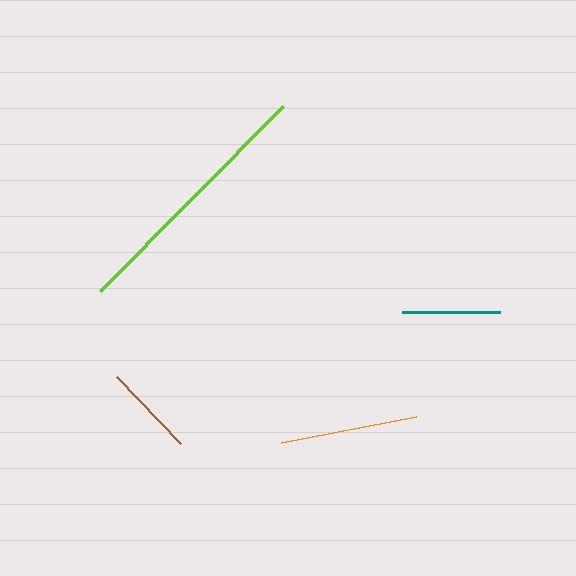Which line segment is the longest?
The lime line is the longest at approximately 260 pixels.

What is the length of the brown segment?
The brown segment is approximately 93 pixels long.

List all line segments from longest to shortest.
From longest to shortest: lime, orange, teal, brown.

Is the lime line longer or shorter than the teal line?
The lime line is longer than the teal line.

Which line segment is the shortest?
The brown line is the shortest at approximately 93 pixels.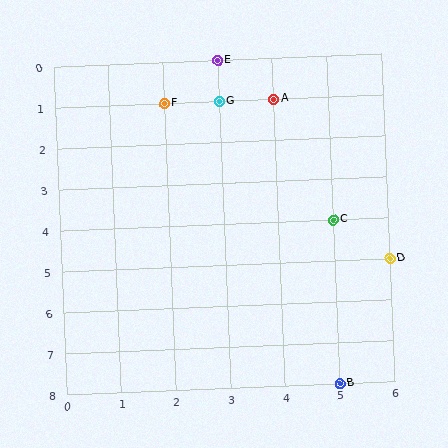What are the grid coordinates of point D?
Point D is at grid coordinates (6, 5).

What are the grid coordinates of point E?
Point E is at grid coordinates (3, 0).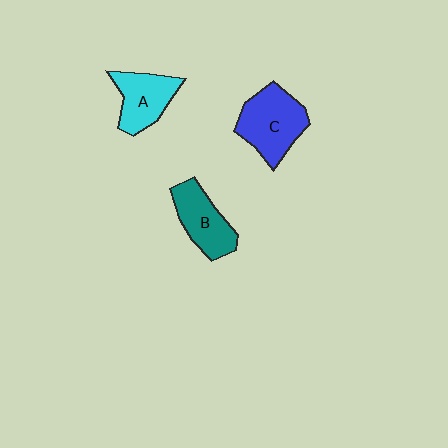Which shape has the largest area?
Shape C (blue).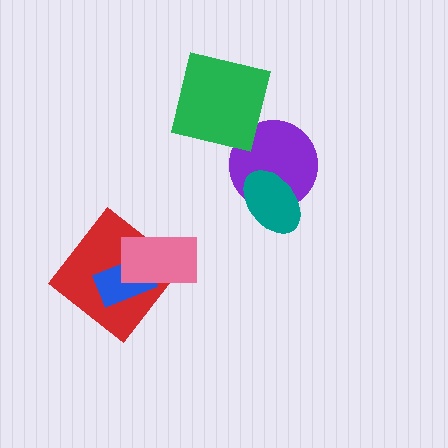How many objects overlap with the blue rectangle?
2 objects overlap with the blue rectangle.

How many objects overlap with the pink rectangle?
2 objects overlap with the pink rectangle.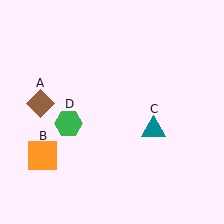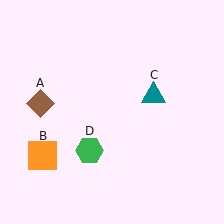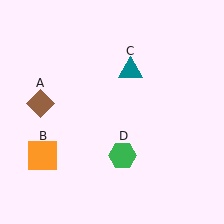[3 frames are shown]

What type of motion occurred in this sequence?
The teal triangle (object C), green hexagon (object D) rotated counterclockwise around the center of the scene.